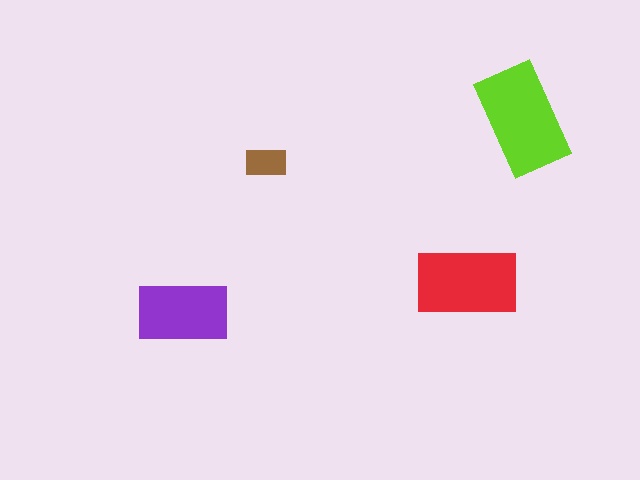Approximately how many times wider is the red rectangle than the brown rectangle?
About 2.5 times wider.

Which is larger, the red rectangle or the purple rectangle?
The red one.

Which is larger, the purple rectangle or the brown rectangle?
The purple one.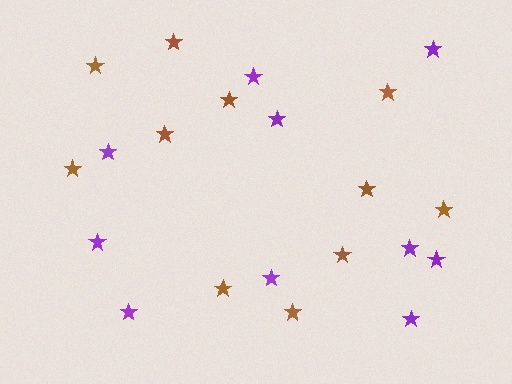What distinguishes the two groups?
There are 2 groups: one group of purple stars (10) and one group of brown stars (11).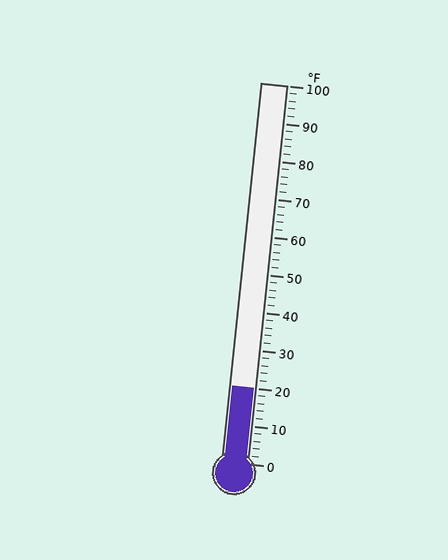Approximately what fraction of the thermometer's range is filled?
The thermometer is filled to approximately 20% of its range.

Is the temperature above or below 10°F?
The temperature is above 10°F.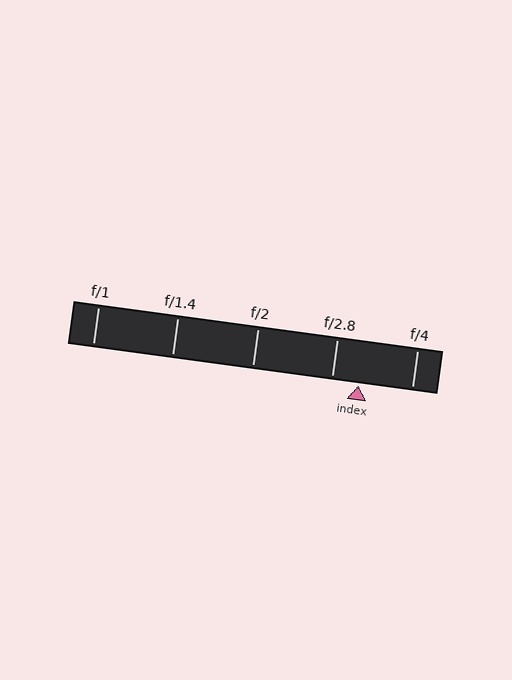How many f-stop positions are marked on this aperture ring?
There are 5 f-stop positions marked.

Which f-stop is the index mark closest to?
The index mark is closest to f/2.8.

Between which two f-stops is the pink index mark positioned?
The index mark is between f/2.8 and f/4.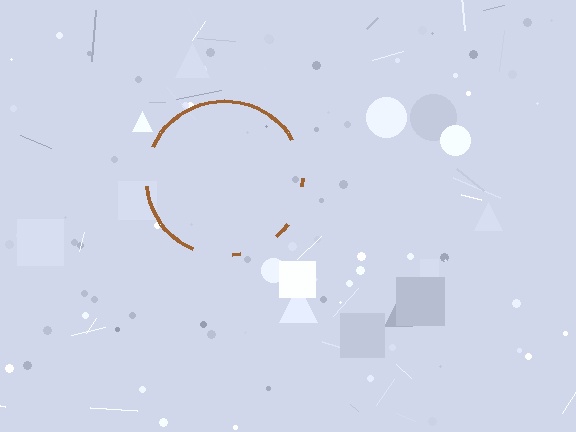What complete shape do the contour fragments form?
The contour fragments form a circle.